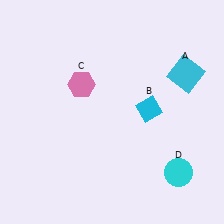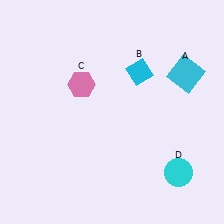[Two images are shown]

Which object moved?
The cyan diamond (B) moved up.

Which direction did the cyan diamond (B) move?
The cyan diamond (B) moved up.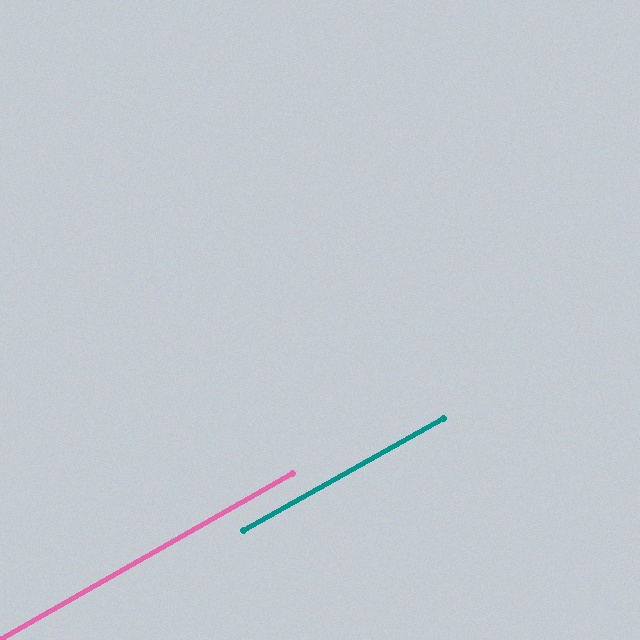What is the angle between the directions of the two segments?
Approximately 0 degrees.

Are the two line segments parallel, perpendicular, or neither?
Parallel — their directions differ by only 0.3°.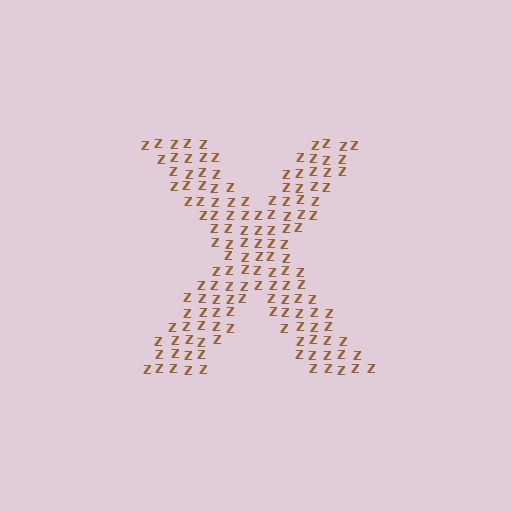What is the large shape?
The large shape is the letter X.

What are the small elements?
The small elements are letter Z's.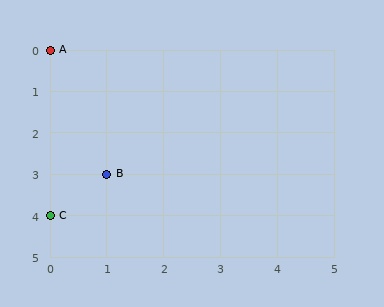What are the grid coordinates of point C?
Point C is at grid coordinates (0, 4).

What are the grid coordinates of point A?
Point A is at grid coordinates (0, 0).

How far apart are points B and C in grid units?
Points B and C are 1 column and 1 row apart (about 1.4 grid units diagonally).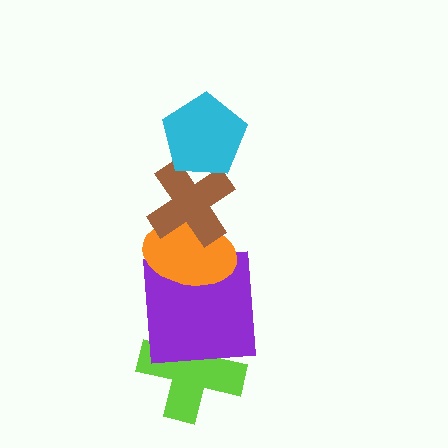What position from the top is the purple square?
The purple square is 4th from the top.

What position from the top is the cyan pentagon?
The cyan pentagon is 1st from the top.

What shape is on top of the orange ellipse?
The brown cross is on top of the orange ellipse.